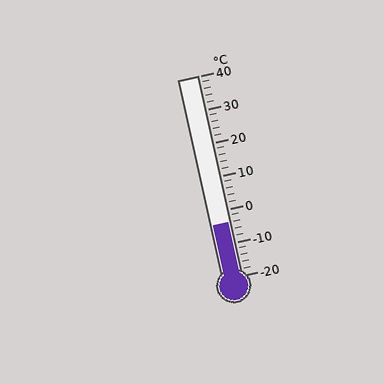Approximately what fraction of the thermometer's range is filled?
The thermometer is filled to approximately 25% of its range.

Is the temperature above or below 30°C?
The temperature is below 30°C.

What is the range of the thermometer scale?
The thermometer scale ranges from -20°C to 40°C.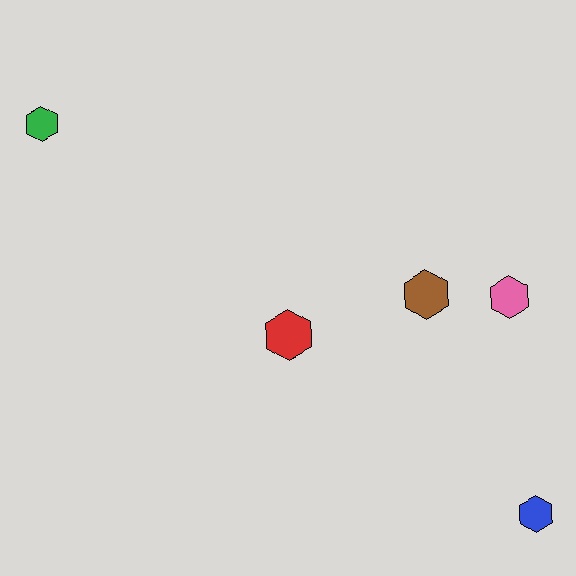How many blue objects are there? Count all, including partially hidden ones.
There is 1 blue object.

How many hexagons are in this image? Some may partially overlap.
There are 5 hexagons.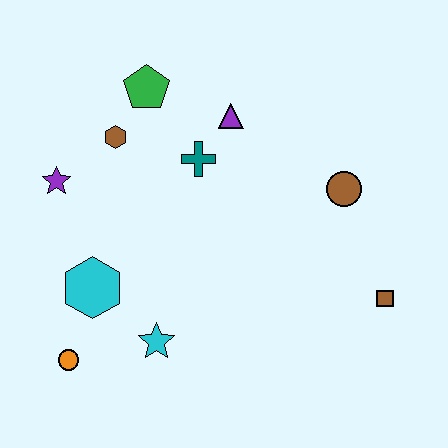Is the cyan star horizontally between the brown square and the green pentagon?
Yes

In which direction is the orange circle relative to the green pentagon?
The orange circle is below the green pentagon.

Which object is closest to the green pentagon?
The brown hexagon is closest to the green pentagon.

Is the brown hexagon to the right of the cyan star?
No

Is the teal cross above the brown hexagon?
No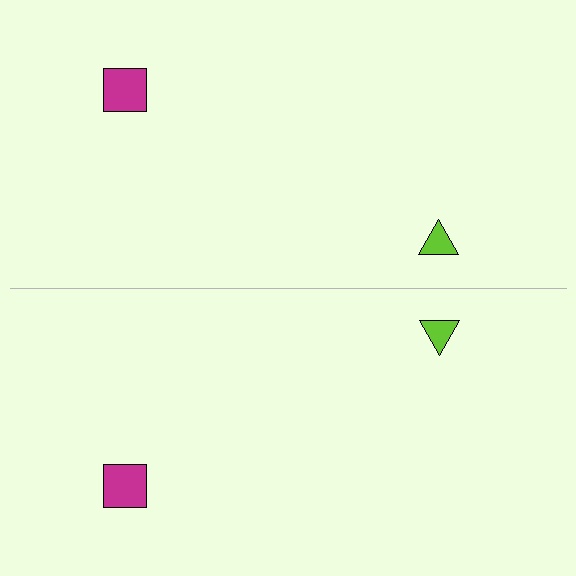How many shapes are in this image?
There are 4 shapes in this image.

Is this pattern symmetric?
Yes, this pattern has bilateral (reflection) symmetry.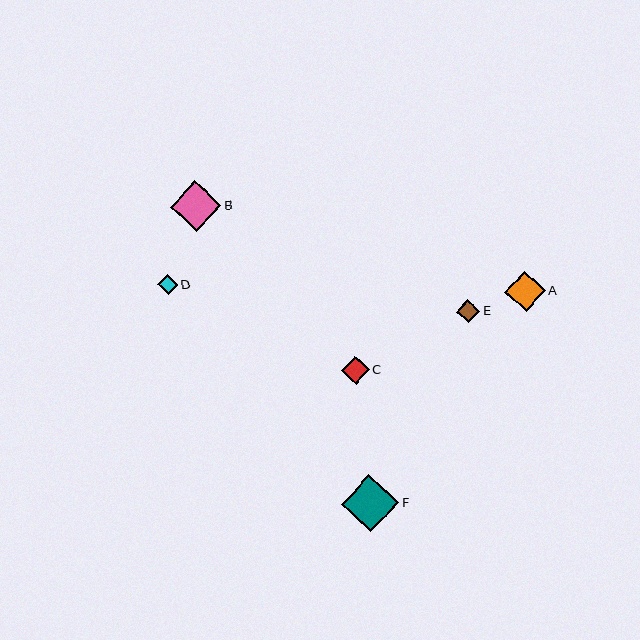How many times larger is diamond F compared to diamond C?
Diamond F is approximately 2.1 times the size of diamond C.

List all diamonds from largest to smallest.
From largest to smallest: F, B, A, C, E, D.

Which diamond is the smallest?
Diamond D is the smallest with a size of approximately 19 pixels.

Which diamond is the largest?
Diamond F is the largest with a size of approximately 57 pixels.